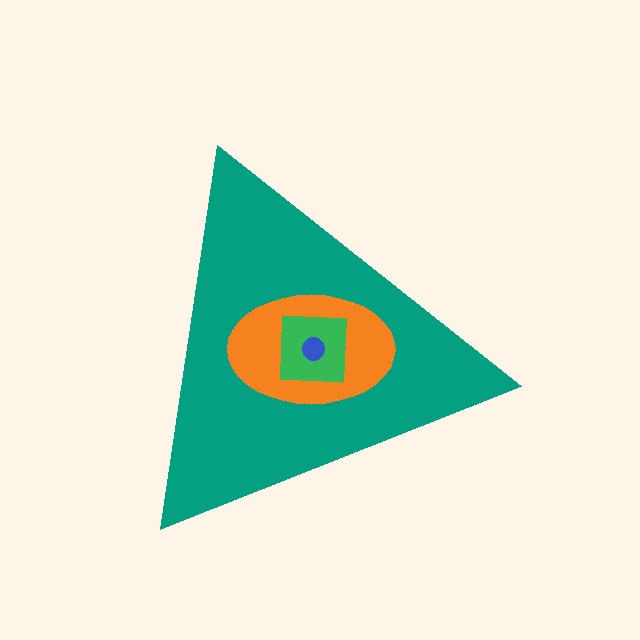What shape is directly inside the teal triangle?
The orange ellipse.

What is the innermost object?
The blue circle.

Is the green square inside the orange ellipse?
Yes.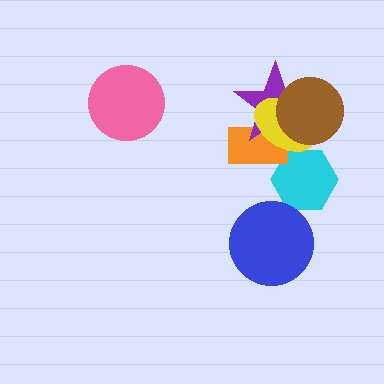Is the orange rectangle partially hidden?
Yes, it is partially covered by another shape.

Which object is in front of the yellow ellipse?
The brown circle is in front of the yellow ellipse.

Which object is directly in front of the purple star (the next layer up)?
The yellow ellipse is directly in front of the purple star.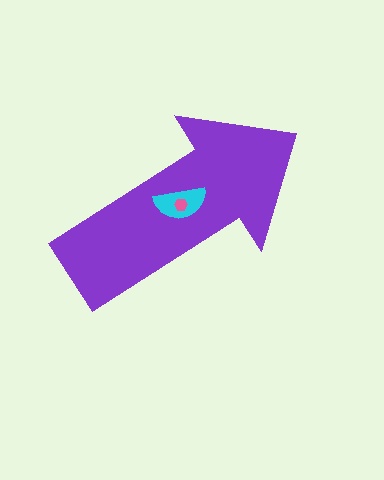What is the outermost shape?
The purple arrow.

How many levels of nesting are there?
3.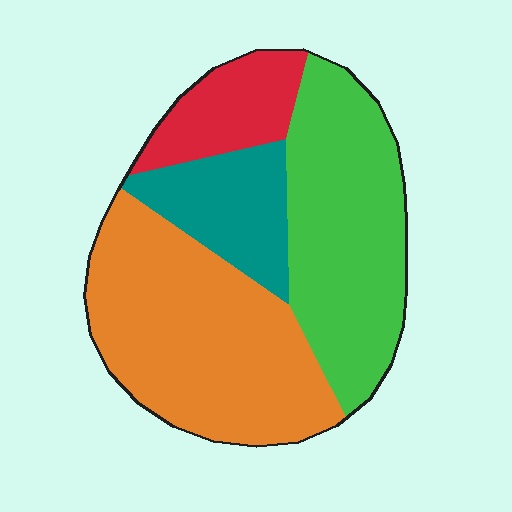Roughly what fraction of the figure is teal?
Teal covers about 15% of the figure.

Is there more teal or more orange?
Orange.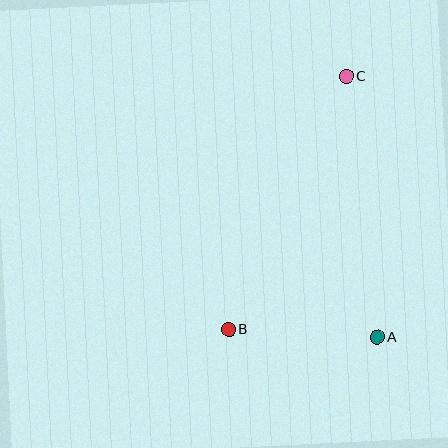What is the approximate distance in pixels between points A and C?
The distance between A and C is approximately 263 pixels.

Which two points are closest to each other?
Points A and B are closest to each other.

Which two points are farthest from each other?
Points B and C are farthest from each other.